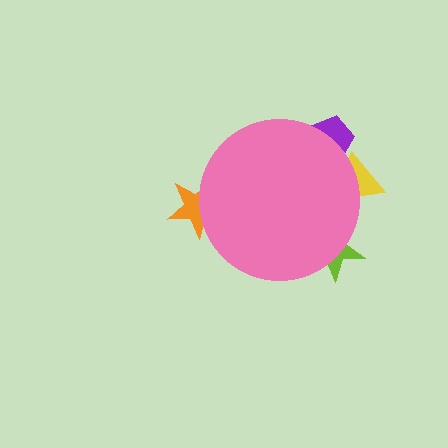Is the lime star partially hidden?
Yes, the lime star is partially hidden behind the pink circle.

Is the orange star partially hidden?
Yes, the orange star is partially hidden behind the pink circle.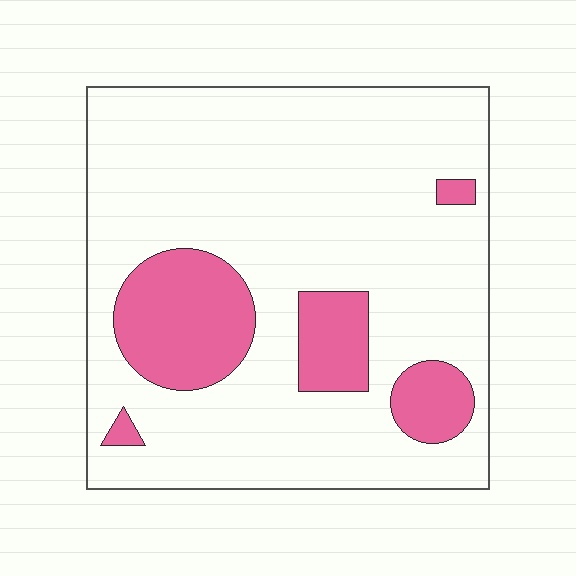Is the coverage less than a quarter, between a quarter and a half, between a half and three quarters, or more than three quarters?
Less than a quarter.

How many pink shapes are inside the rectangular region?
5.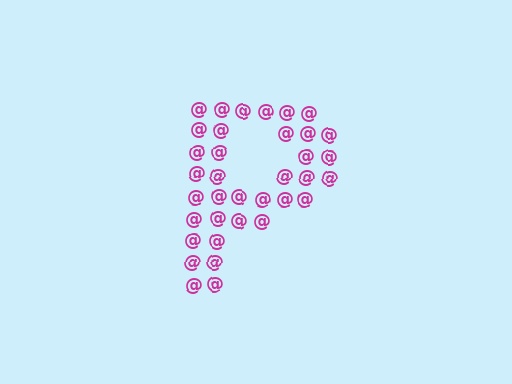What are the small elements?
The small elements are at signs.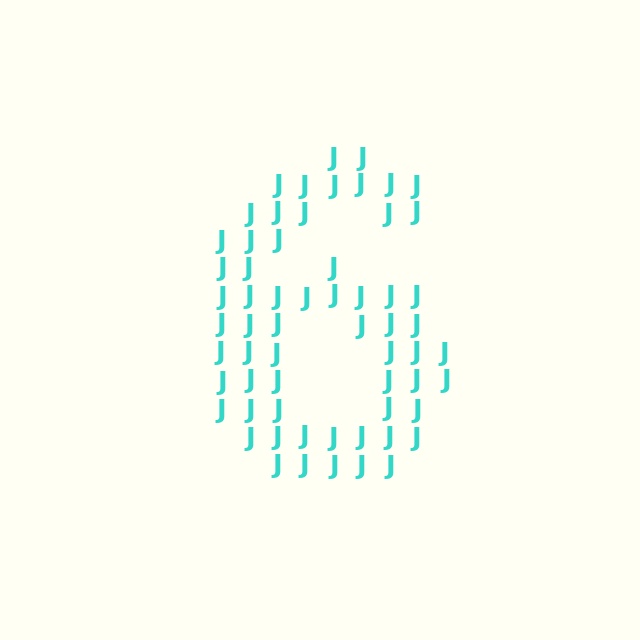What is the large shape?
The large shape is the digit 6.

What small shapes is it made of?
It is made of small letter J's.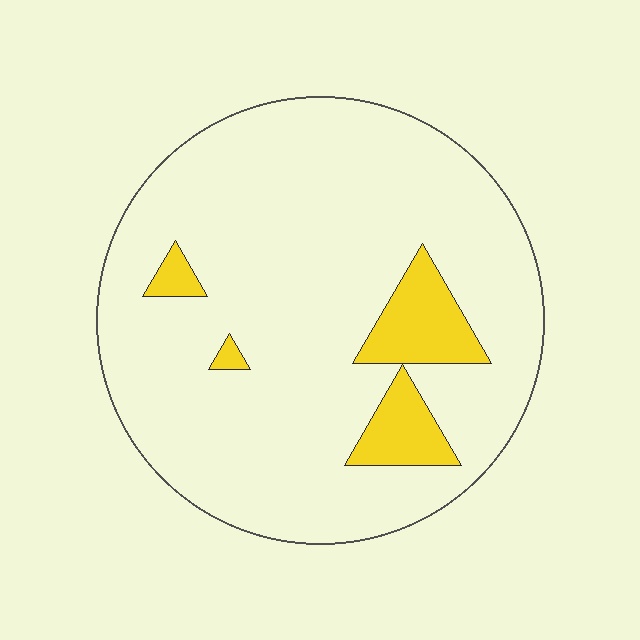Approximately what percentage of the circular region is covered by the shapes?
Approximately 10%.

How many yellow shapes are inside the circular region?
4.